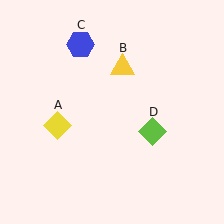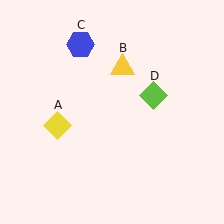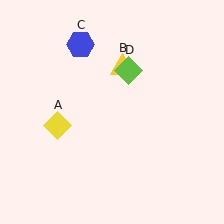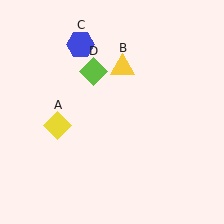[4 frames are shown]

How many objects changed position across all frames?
1 object changed position: lime diamond (object D).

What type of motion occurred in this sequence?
The lime diamond (object D) rotated counterclockwise around the center of the scene.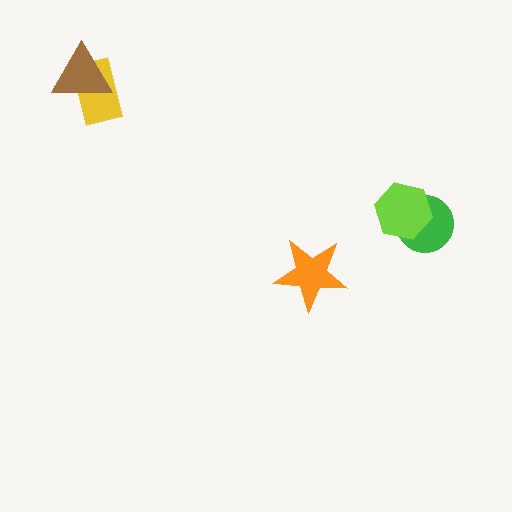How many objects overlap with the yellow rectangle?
1 object overlaps with the yellow rectangle.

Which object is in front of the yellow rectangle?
The brown triangle is in front of the yellow rectangle.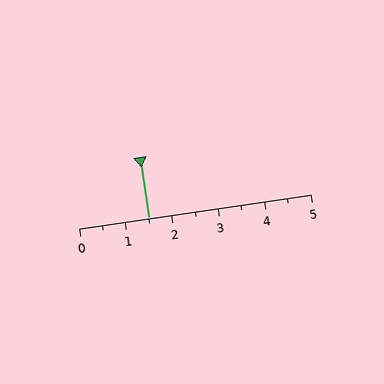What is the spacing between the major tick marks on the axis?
The major ticks are spaced 1 apart.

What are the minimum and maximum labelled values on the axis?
The axis runs from 0 to 5.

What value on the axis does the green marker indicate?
The marker indicates approximately 1.5.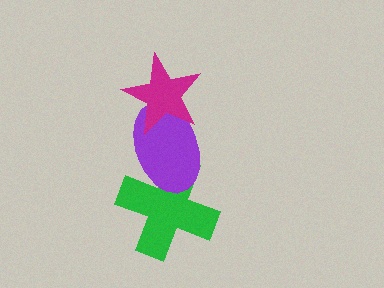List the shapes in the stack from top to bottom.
From top to bottom: the magenta star, the purple ellipse, the green cross.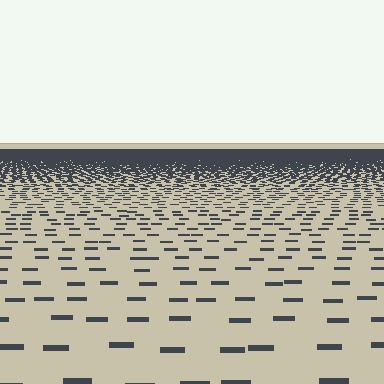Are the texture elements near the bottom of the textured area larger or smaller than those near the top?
Larger. Near the bottom, elements are closer to the viewer and appear at a bigger on-screen size.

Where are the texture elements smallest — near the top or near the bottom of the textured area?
Near the top.